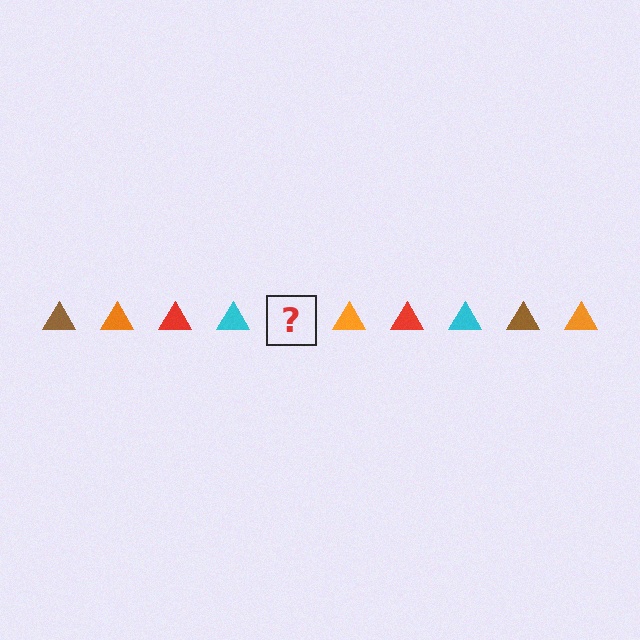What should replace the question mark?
The question mark should be replaced with a brown triangle.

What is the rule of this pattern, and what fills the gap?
The rule is that the pattern cycles through brown, orange, red, cyan triangles. The gap should be filled with a brown triangle.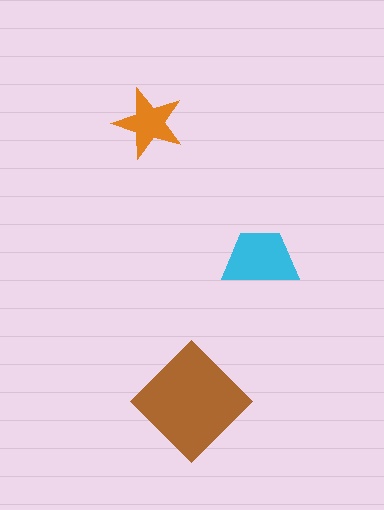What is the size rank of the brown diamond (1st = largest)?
1st.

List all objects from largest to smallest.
The brown diamond, the cyan trapezoid, the orange star.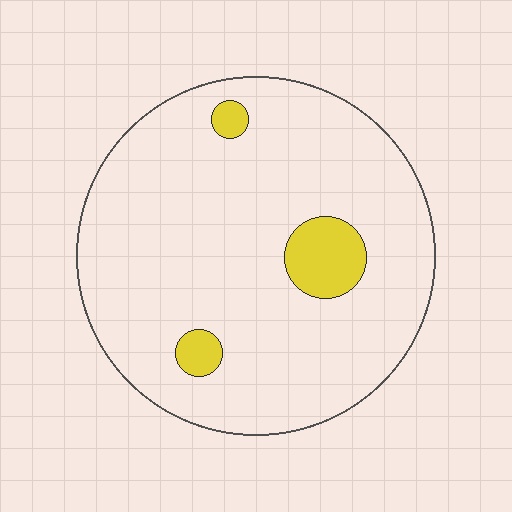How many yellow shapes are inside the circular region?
3.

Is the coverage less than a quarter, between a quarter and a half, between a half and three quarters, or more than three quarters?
Less than a quarter.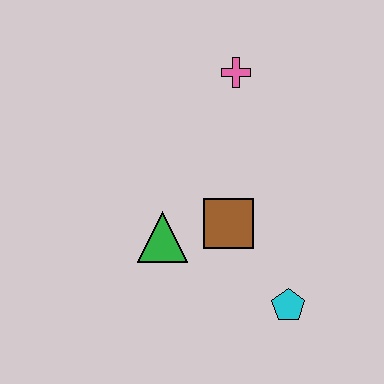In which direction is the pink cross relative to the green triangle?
The pink cross is above the green triangle.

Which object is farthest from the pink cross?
The cyan pentagon is farthest from the pink cross.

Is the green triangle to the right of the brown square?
No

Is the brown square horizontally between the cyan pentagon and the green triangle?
Yes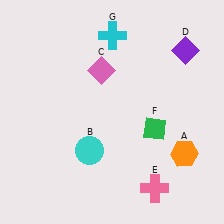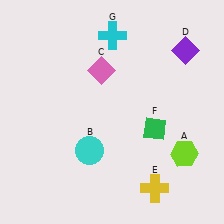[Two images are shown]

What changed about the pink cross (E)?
In Image 1, E is pink. In Image 2, it changed to yellow.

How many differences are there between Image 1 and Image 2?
There are 2 differences between the two images.